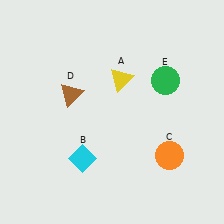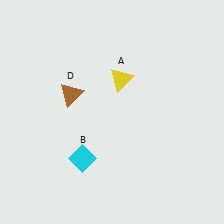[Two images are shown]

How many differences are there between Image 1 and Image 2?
There are 2 differences between the two images.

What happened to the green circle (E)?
The green circle (E) was removed in Image 2. It was in the top-right area of Image 1.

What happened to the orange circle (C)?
The orange circle (C) was removed in Image 2. It was in the bottom-right area of Image 1.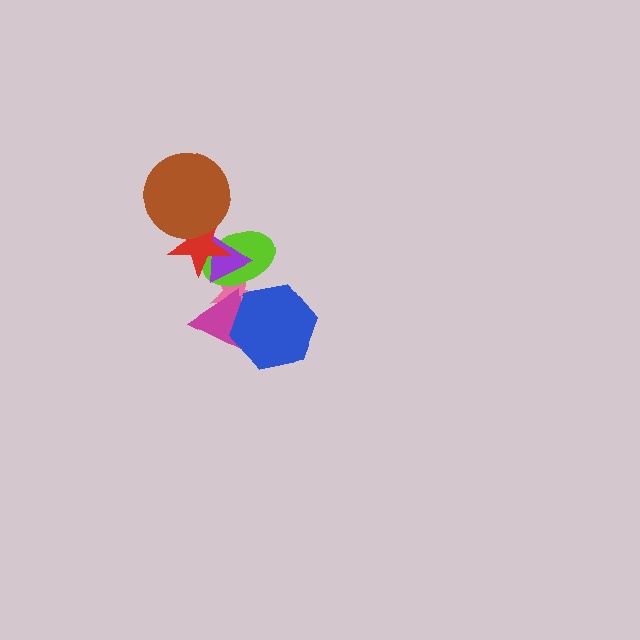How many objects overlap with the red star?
3 objects overlap with the red star.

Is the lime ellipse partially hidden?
Yes, it is partially covered by another shape.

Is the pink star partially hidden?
Yes, it is partially covered by another shape.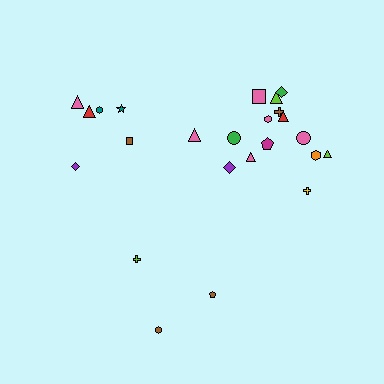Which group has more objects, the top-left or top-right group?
The top-right group.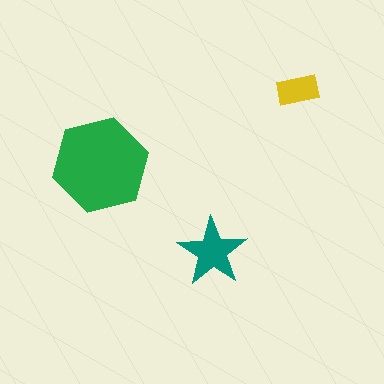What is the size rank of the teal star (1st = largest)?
2nd.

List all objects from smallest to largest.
The yellow rectangle, the teal star, the green hexagon.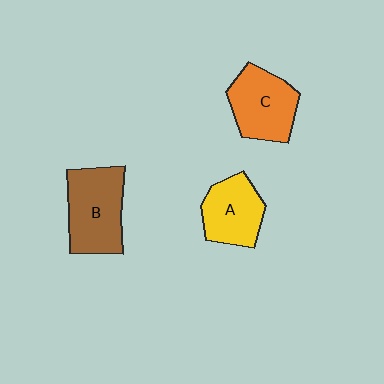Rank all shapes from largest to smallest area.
From largest to smallest: B (brown), C (orange), A (yellow).